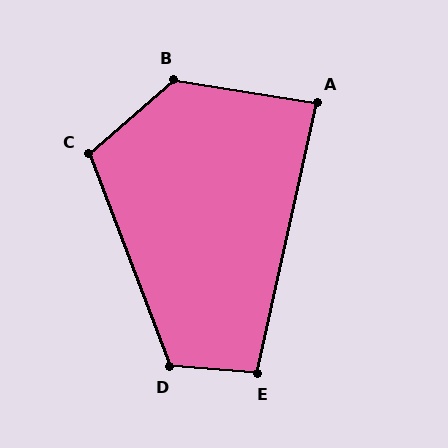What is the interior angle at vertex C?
Approximately 110 degrees (obtuse).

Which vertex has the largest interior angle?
B, at approximately 130 degrees.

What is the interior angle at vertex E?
Approximately 98 degrees (obtuse).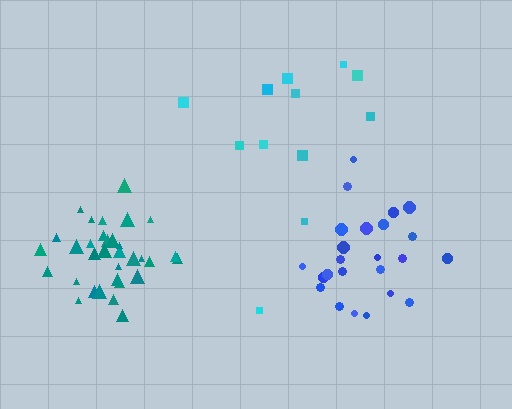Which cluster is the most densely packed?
Teal.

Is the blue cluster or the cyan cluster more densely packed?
Blue.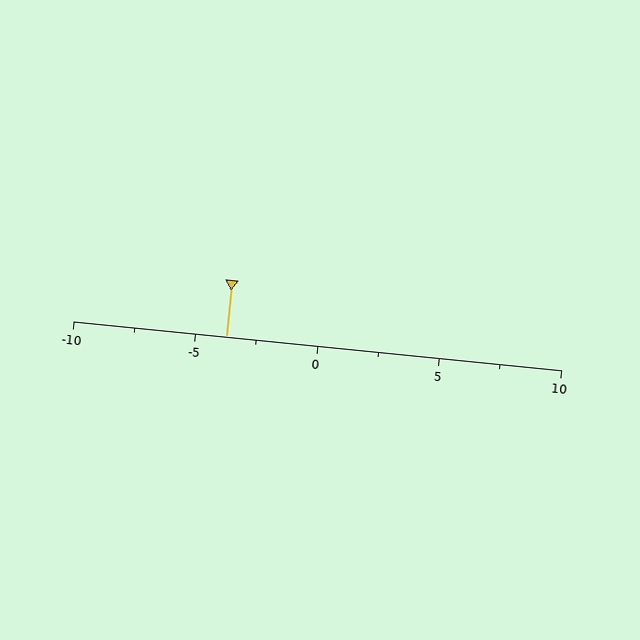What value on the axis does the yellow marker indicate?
The marker indicates approximately -3.8.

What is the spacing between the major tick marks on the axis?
The major ticks are spaced 5 apart.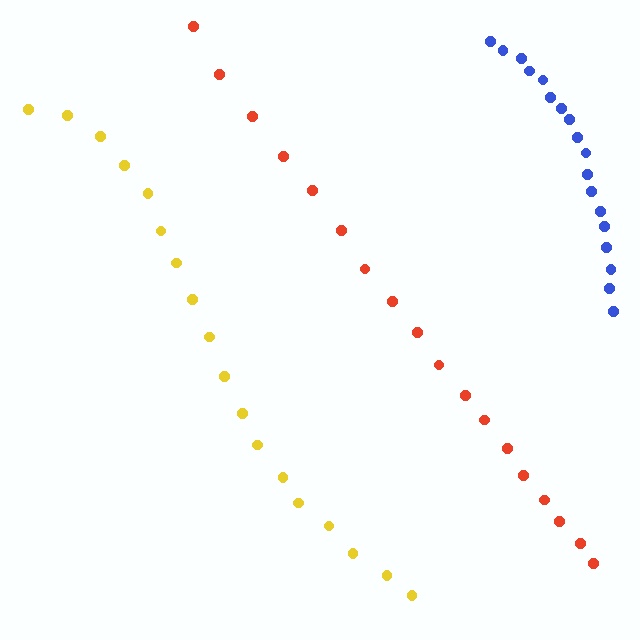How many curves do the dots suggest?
There are 3 distinct paths.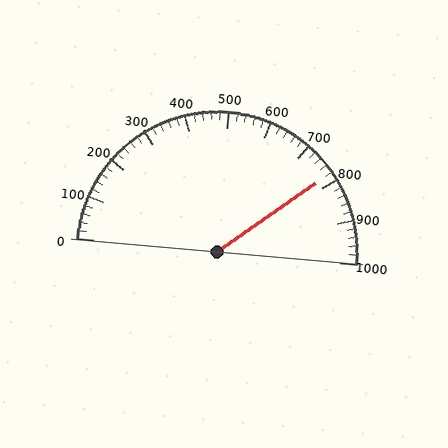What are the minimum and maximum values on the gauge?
The gauge ranges from 0 to 1000.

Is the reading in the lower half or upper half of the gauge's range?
The reading is in the upper half of the range (0 to 1000).